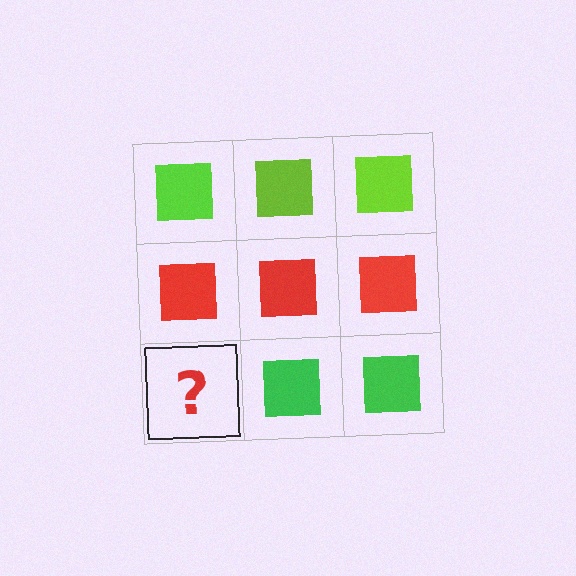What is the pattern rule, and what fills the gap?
The rule is that each row has a consistent color. The gap should be filled with a green square.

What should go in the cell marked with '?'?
The missing cell should contain a green square.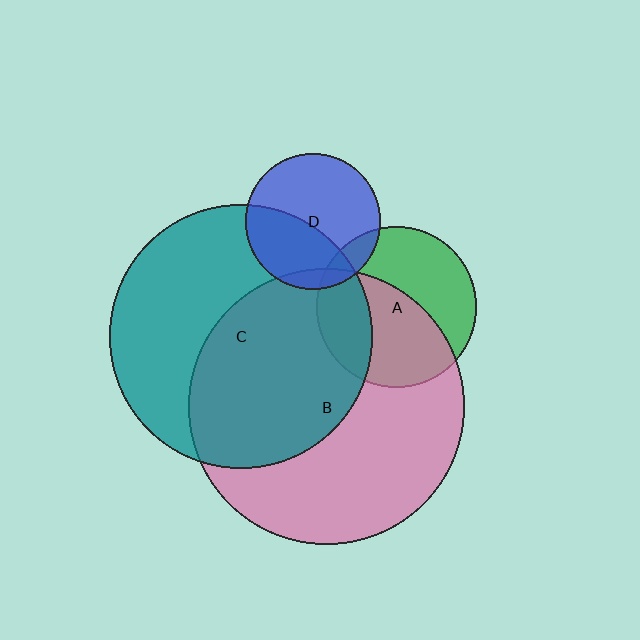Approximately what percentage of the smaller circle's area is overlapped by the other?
Approximately 50%.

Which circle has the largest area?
Circle B (pink).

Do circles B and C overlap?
Yes.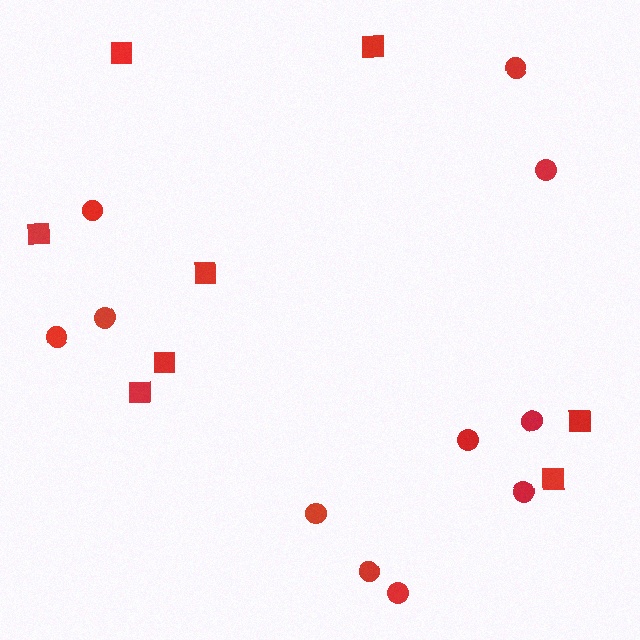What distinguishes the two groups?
There are 2 groups: one group of circles (11) and one group of squares (8).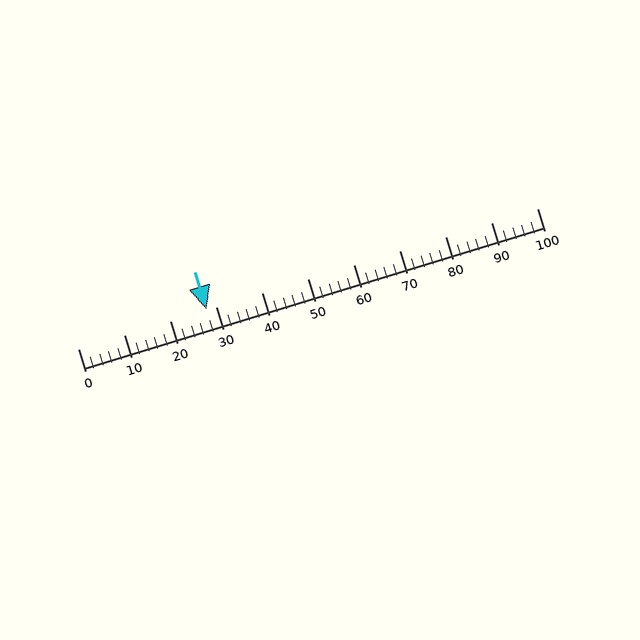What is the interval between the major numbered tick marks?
The major tick marks are spaced 10 units apart.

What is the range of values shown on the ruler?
The ruler shows values from 0 to 100.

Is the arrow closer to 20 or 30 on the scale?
The arrow is closer to 30.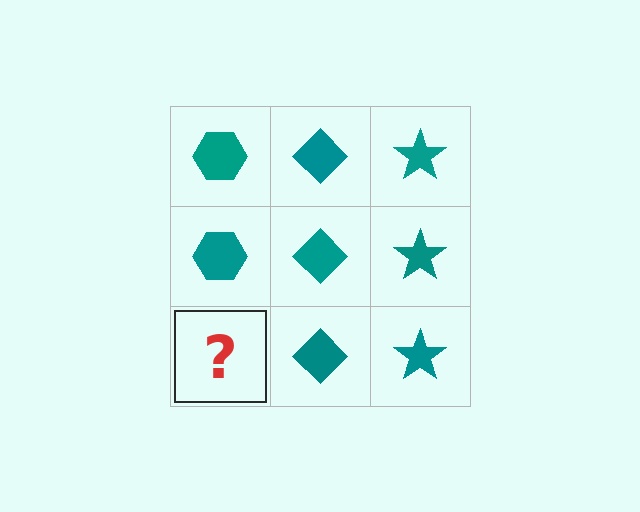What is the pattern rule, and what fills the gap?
The rule is that each column has a consistent shape. The gap should be filled with a teal hexagon.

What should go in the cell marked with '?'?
The missing cell should contain a teal hexagon.